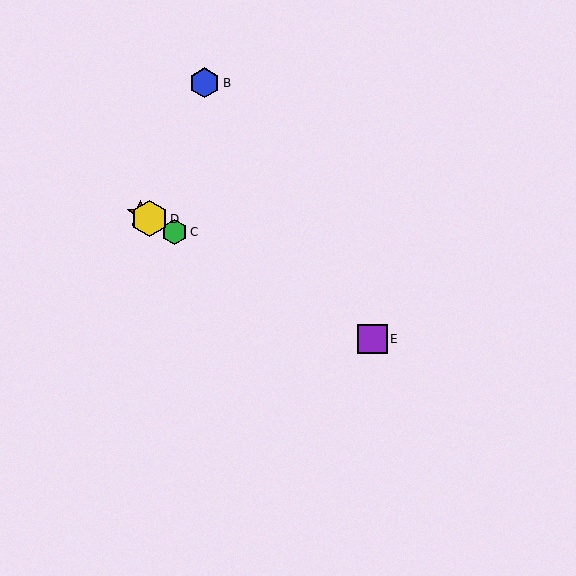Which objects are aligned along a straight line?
Objects A, C, D, E are aligned along a straight line.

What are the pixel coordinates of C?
Object C is at (174, 232).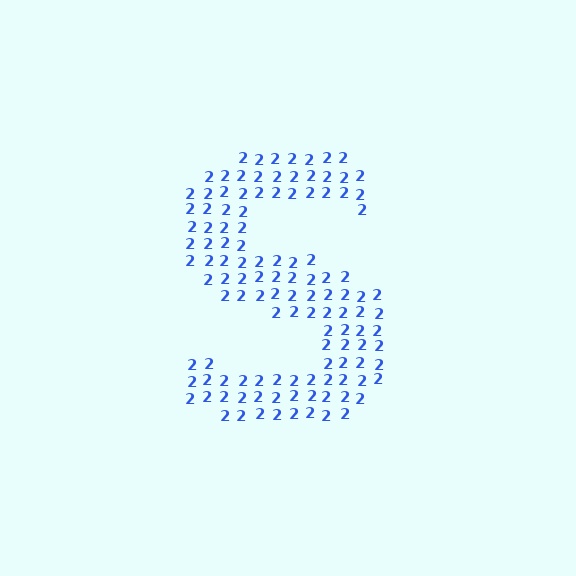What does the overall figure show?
The overall figure shows the letter S.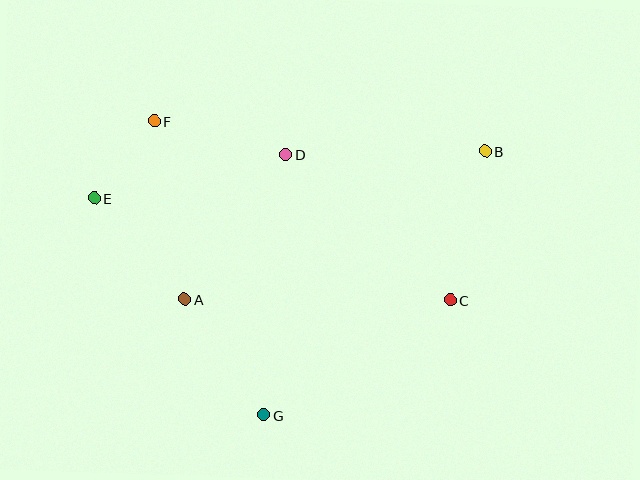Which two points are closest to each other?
Points E and F are closest to each other.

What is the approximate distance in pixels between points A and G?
The distance between A and G is approximately 140 pixels.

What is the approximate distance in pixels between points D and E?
The distance between D and E is approximately 196 pixels.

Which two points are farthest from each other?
Points B and E are farthest from each other.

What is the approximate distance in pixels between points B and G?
The distance between B and G is approximately 345 pixels.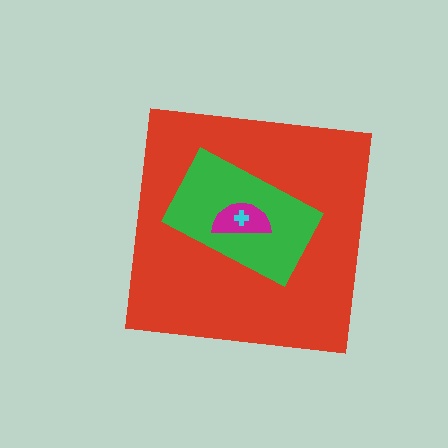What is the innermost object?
The cyan cross.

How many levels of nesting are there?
4.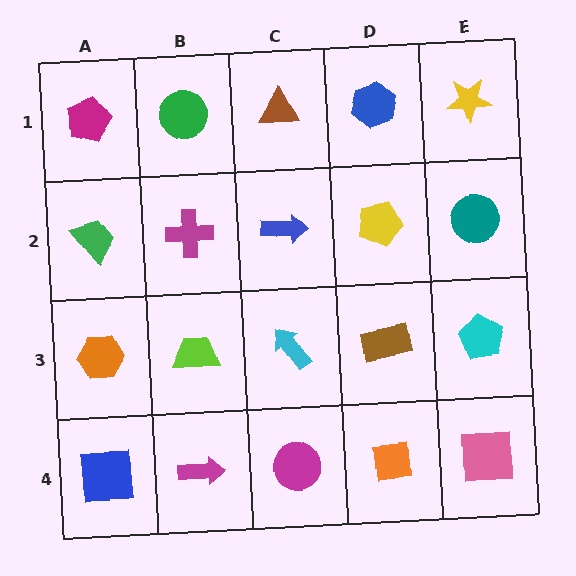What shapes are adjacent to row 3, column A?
A green trapezoid (row 2, column A), a blue square (row 4, column A), a lime trapezoid (row 3, column B).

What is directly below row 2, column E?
A cyan pentagon.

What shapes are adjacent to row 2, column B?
A green circle (row 1, column B), a lime trapezoid (row 3, column B), a green trapezoid (row 2, column A), a blue arrow (row 2, column C).